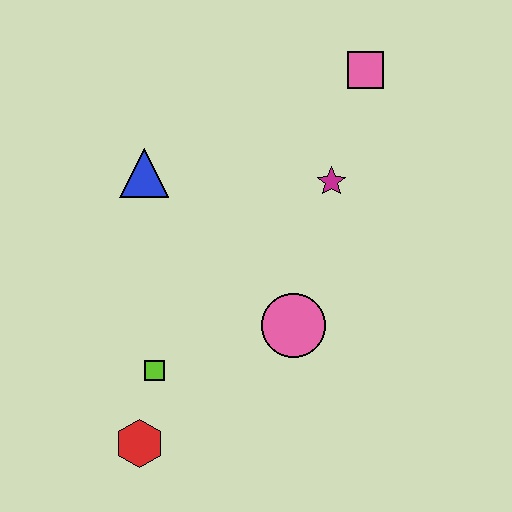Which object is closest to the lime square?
The red hexagon is closest to the lime square.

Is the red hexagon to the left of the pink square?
Yes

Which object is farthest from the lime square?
The pink square is farthest from the lime square.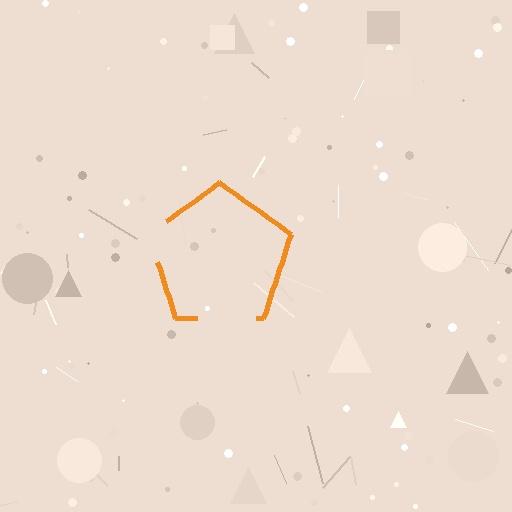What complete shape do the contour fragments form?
The contour fragments form a pentagon.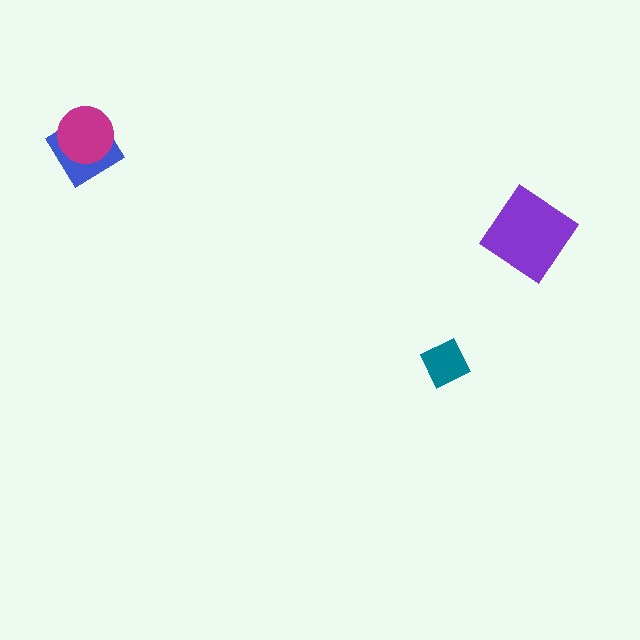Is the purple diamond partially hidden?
No, no other shape covers it.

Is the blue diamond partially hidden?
Yes, it is partially covered by another shape.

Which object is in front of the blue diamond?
The magenta circle is in front of the blue diamond.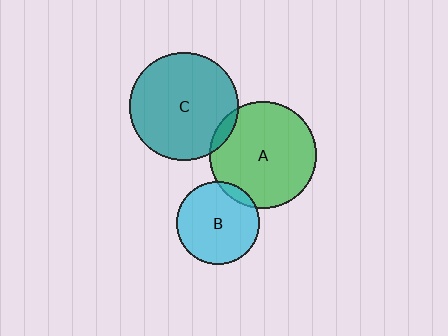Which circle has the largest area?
Circle C (teal).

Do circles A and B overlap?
Yes.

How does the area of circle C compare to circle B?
Approximately 1.7 times.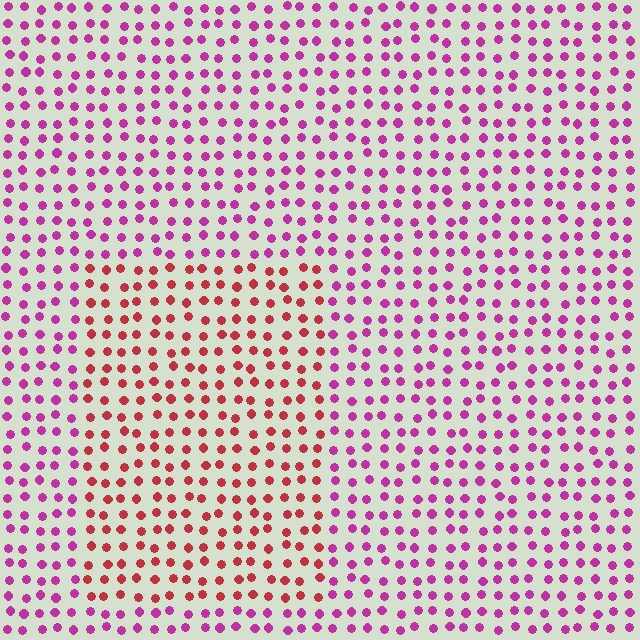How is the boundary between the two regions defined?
The boundary is defined purely by a slight shift in hue (about 42 degrees). Spacing, size, and orientation are identical on both sides.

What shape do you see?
I see a rectangle.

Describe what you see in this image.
The image is filled with small magenta elements in a uniform arrangement. A rectangle-shaped region is visible where the elements are tinted to a slightly different hue, forming a subtle color boundary.